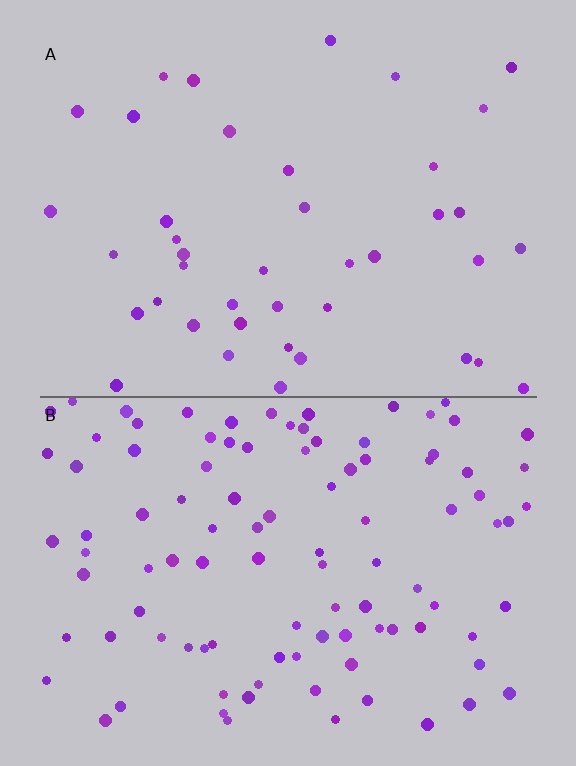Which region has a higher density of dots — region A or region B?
B (the bottom).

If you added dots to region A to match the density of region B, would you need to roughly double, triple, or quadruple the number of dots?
Approximately triple.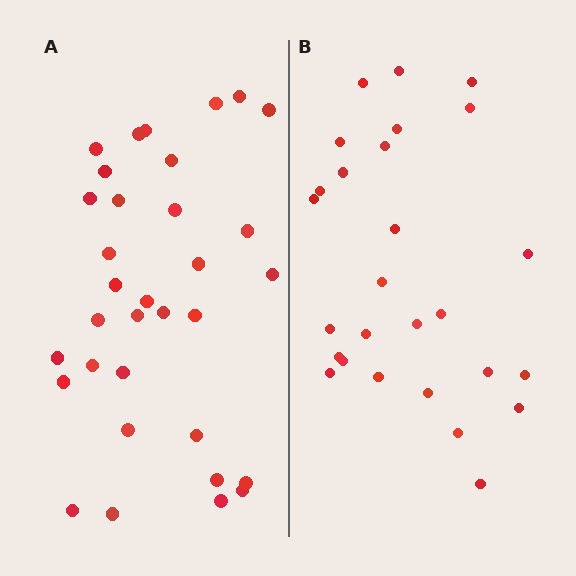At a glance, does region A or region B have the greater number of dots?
Region A (the left region) has more dots.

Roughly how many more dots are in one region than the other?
Region A has about 6 more dots than region B.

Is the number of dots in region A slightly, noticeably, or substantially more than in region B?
Region A has only slightly more — the two regions are fairly close. The ratio is roughly 1.2 to 1.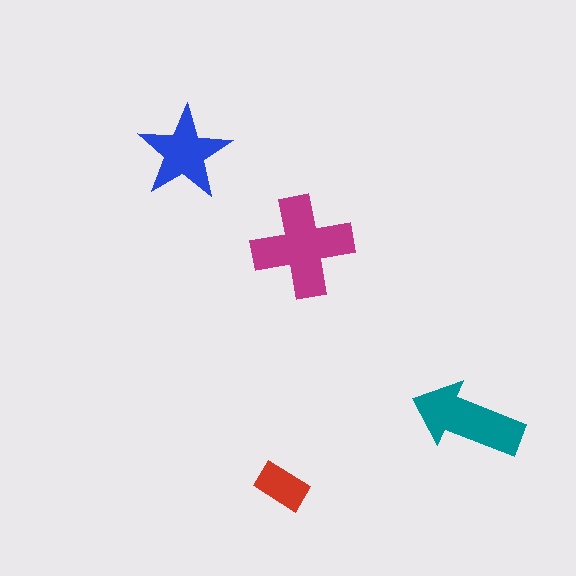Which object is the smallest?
The red rectangle.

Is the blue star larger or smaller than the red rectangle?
Larger.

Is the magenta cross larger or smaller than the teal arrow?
Larger.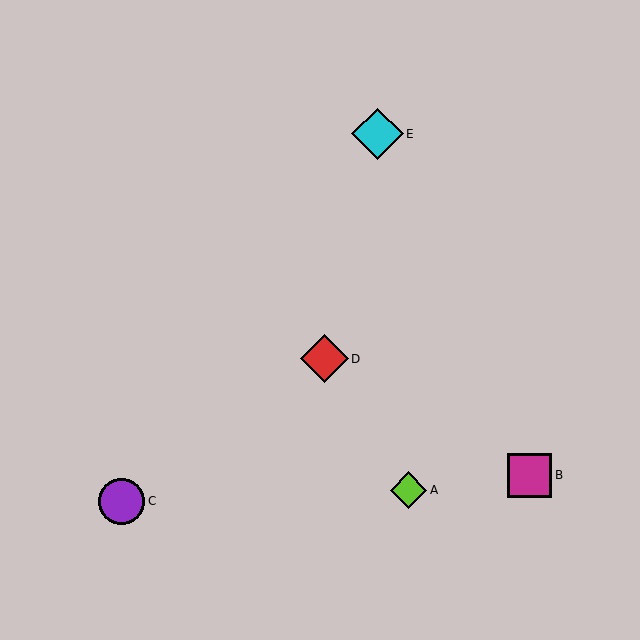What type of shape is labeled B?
Shape B is a magenta square.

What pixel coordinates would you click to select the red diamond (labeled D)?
Click at (324, 359) to select the red diamond D.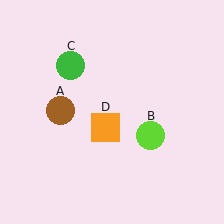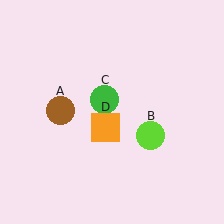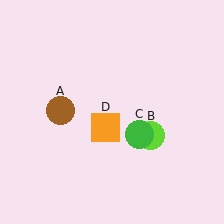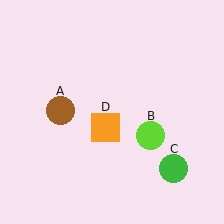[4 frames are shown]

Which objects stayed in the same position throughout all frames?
Brown circle (object A) and lime circle (object B) and orange square (object D) remained stationary.